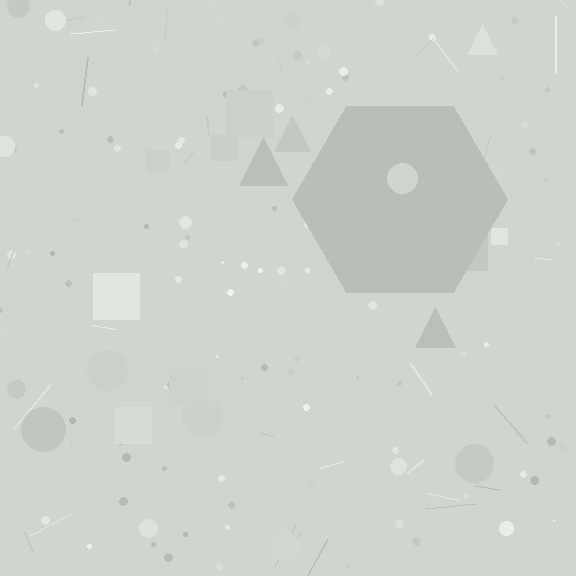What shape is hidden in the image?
A hexagon is hidden in the image.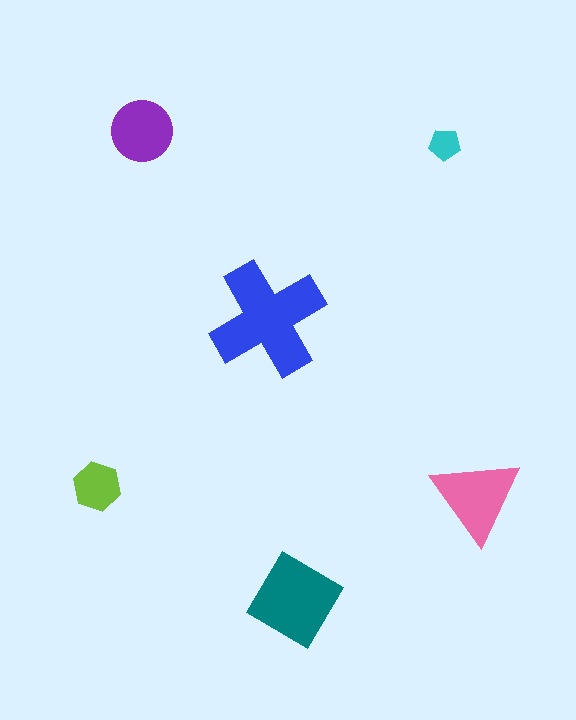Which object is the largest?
The blue cross.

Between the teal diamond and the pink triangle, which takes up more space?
The teal diamond.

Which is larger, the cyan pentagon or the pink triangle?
The pink triangle.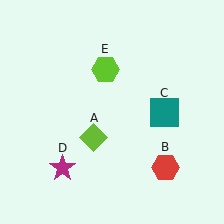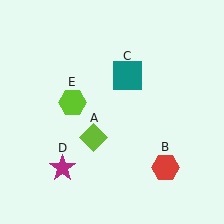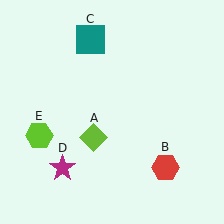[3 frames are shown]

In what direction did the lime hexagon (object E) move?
The lime hexagon (object E) moved down and to the left.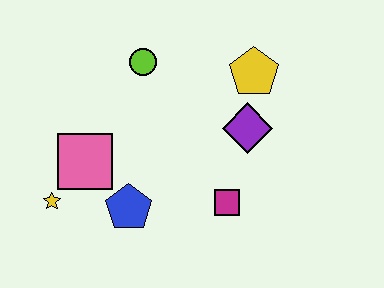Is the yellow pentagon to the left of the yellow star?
No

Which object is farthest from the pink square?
The yellow pentagon is farthest from the pink square.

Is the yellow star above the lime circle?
No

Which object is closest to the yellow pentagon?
The purple diamond is closest to the yellow pentagon.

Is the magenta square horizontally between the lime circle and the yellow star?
No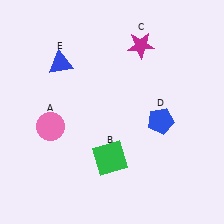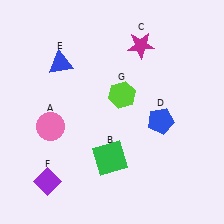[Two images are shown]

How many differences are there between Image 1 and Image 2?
There are 2 differences between the two images.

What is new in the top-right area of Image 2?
A lime hexagon (G) was added in the top-right area of Image 2.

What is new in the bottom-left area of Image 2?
A purple diamond (F) was added in the bottom-left area of Image 2.